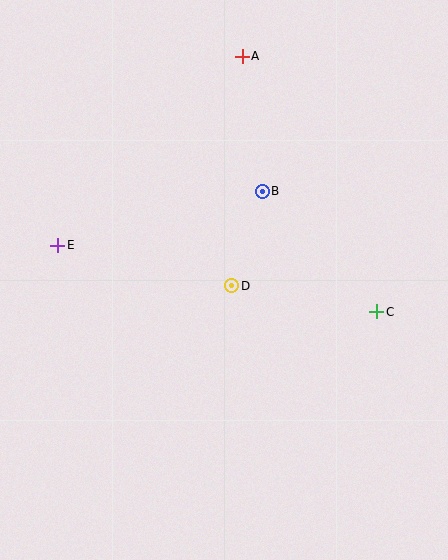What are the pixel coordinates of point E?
Point E is at (58, 245).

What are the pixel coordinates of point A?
Point A is at (242, 56).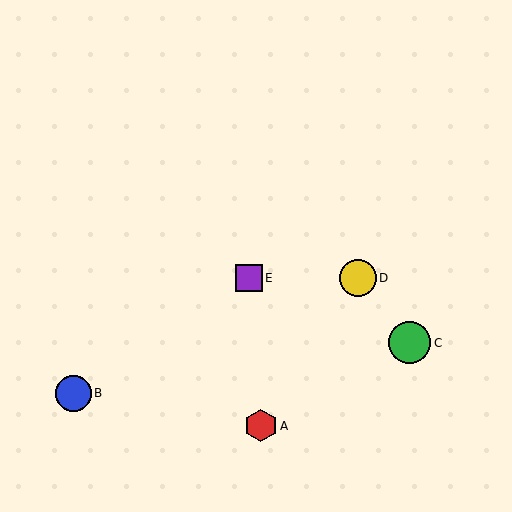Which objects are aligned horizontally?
Objects D, E are aligned horizontally.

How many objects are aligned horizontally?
2 objects (D, E) are aligned horizontally.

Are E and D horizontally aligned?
Yes, both are at y≈278.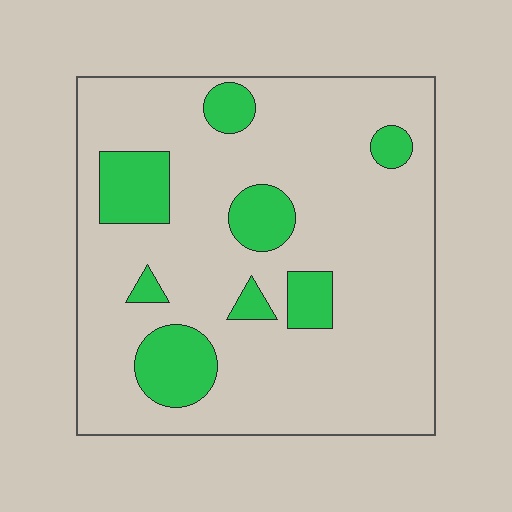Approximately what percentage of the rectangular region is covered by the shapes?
Approximately 20%.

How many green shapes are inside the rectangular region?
8.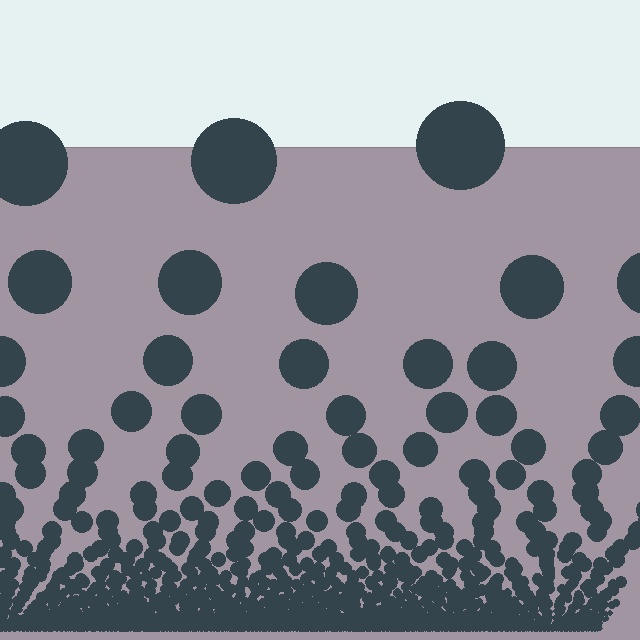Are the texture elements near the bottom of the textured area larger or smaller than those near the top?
Smaller. The gradient is inverted — elements near the bottom are smaller and denser.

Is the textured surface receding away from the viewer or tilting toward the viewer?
The surface appears to tilt toward the viewer. Texture elements get larger and sparser toward the top.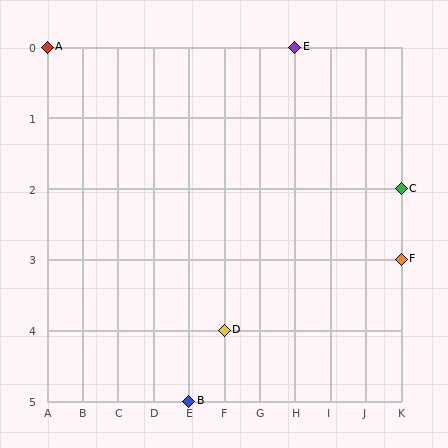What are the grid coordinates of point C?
Point C is at grid coordinates (K, 2).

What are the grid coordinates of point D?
Point D is at grid coordinates (F, 4).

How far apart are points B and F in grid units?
Points B and F are 6 columns and 2 rows apart (about 6.3 grid units diagonally).